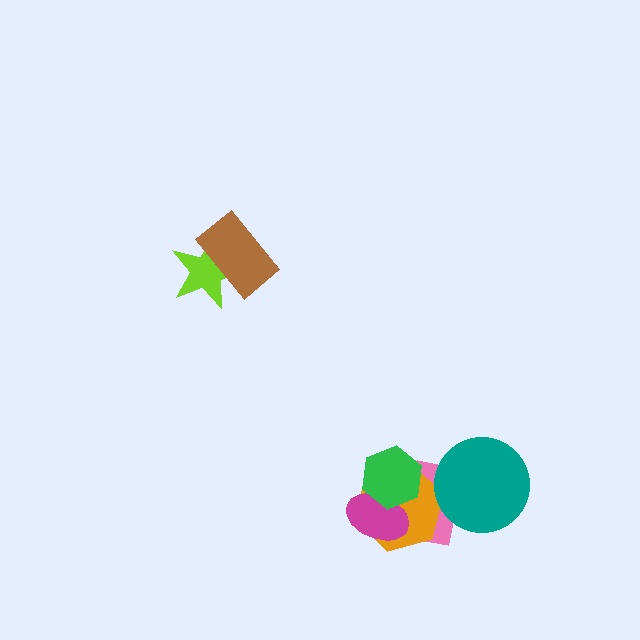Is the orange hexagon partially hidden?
Yes, it is partially covered by another shape.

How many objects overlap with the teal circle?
1 object overlaps with the teal circle.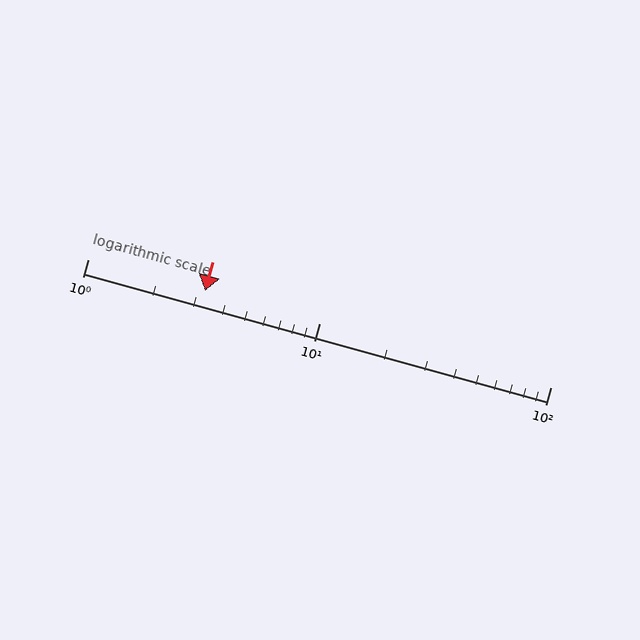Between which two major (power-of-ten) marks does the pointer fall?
The pointer is between 1 and 10.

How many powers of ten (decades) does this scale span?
The scale spans 2 decades, from 1 to 100.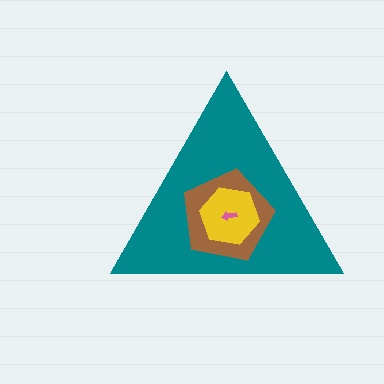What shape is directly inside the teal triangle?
The brown pentagon.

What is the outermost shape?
The teal triangle.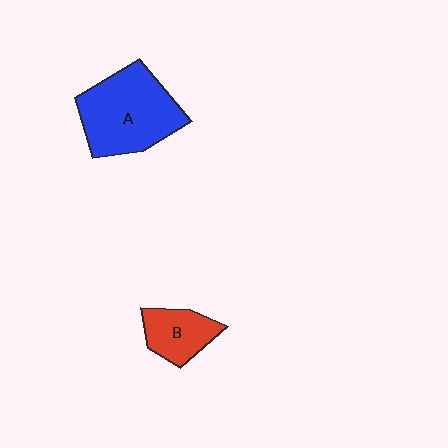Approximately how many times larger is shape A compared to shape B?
Approximately 2.1 times.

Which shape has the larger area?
Shape A (blue).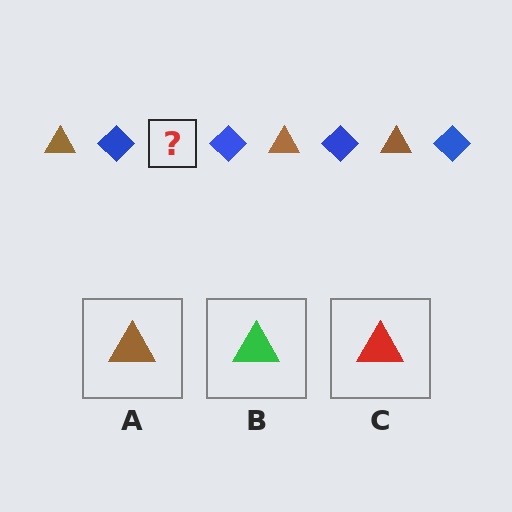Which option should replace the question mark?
Option A.